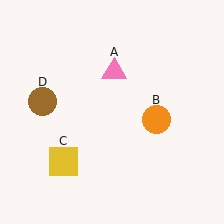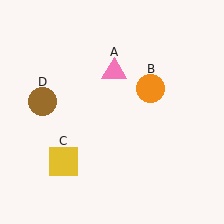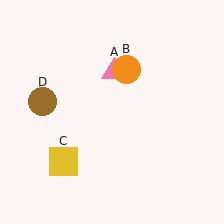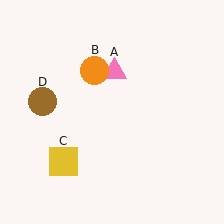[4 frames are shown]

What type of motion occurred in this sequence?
The orange circle (object B) rotated counterclockwise around the center of the scene.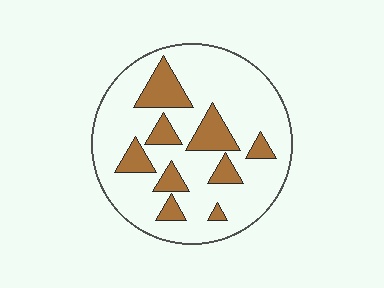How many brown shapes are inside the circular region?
9.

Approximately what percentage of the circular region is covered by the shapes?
Approximately 20%.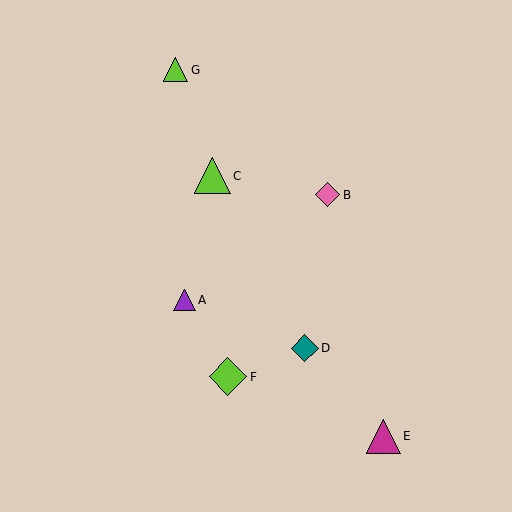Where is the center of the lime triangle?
The center of the lime triangle is at (176, 70).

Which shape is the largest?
The lime diamond (labeled F) is the largest.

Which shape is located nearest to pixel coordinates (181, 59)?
The lime triangle (labeled G) at (176, 70) is nearest to that location.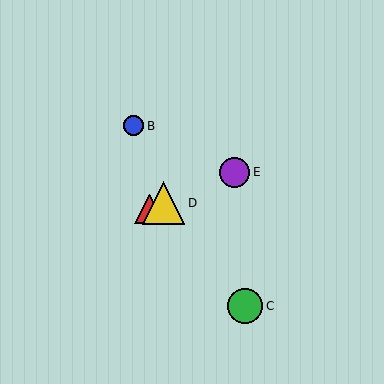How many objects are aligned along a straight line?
3 objects (A, D, E) are aligned along a straight line.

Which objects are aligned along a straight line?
Objects A, D, E are aligned along a straight line.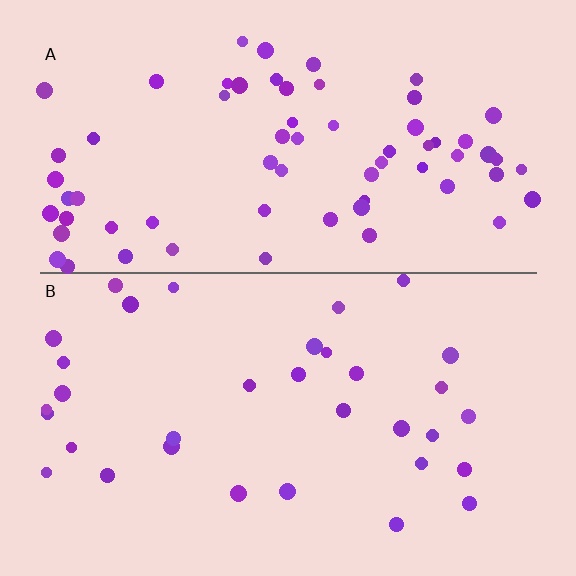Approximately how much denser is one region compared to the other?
Approximately 2.0× — region A over region B.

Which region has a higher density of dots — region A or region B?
A (the top).